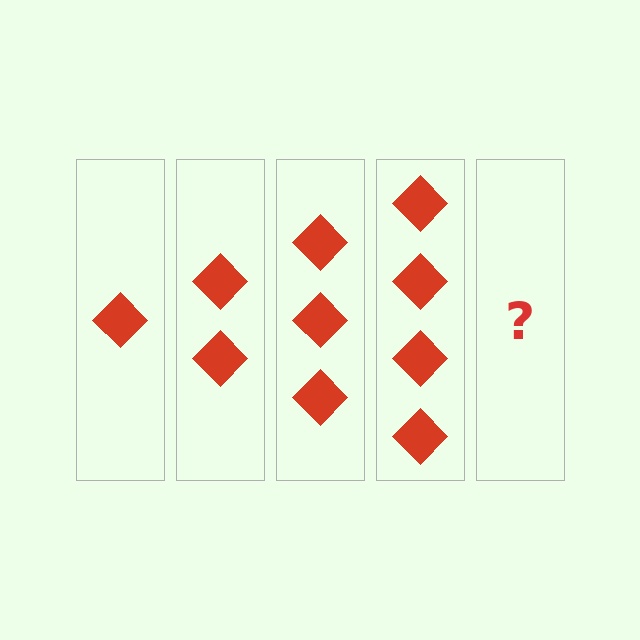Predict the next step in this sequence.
The next step is 5 diamonds.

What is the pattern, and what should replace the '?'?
The pattern is that each step adds one more diamond. The '?' should be 5 diamonds.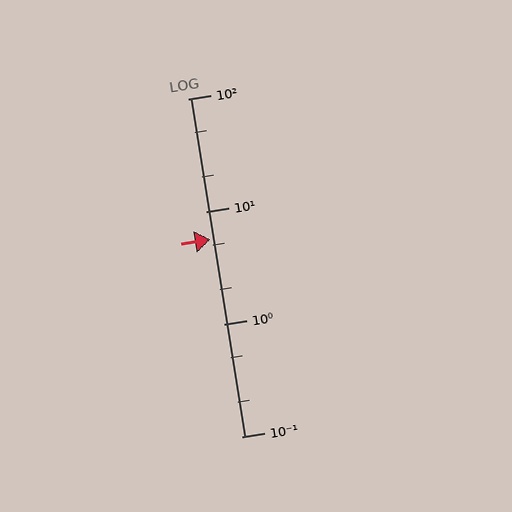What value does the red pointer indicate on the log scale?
The pointer indicates approximately 5.6.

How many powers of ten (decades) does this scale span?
The scale spans 3 decades, from 0.1 to 100.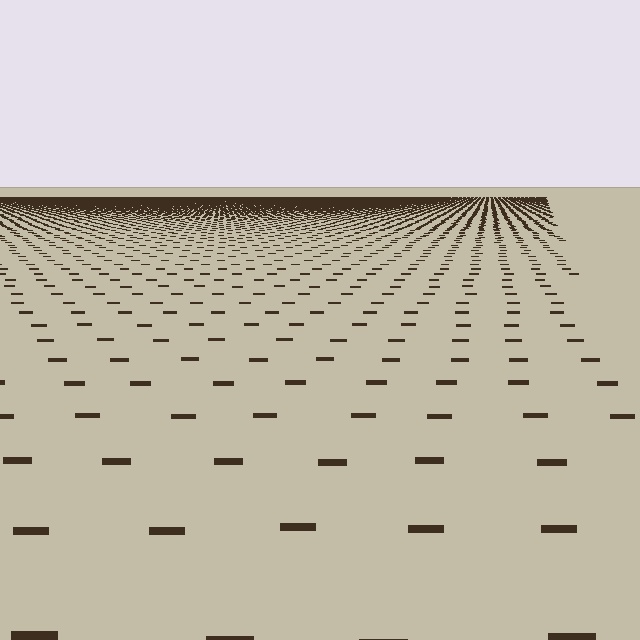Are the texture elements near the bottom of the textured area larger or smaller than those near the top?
Larger. Near the bottom, elements are closer to the viewer and appear at a bigger on-screen size.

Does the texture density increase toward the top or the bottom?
Density increases toward the top.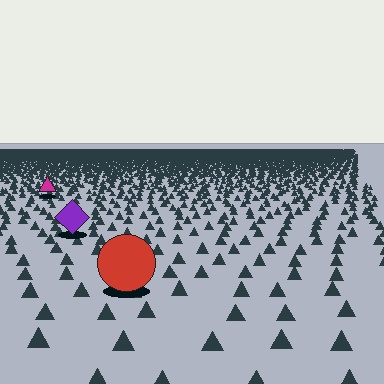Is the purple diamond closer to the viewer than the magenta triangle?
Yes. The purple diamond is closer — you can tell from the texture gradient: the ground texture is coarser near it.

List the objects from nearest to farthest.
From nearest to farthest: the red circle, the purple diamond, the magenta triangle.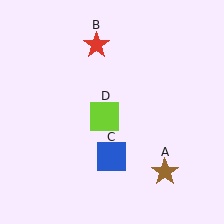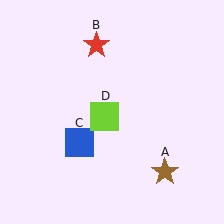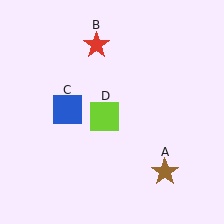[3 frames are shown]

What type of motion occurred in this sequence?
The blue square (object C) rotated clockwise around the center of the scene.